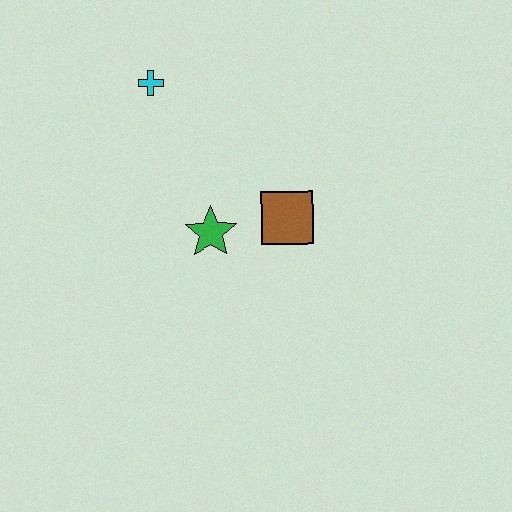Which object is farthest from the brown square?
The cyan cross is farthest from the brown square.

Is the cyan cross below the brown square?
No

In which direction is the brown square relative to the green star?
The brown square is to the right of the green star.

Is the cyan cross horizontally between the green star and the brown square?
No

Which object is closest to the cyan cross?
The green star is closest to the cyan cross.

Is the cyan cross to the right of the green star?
No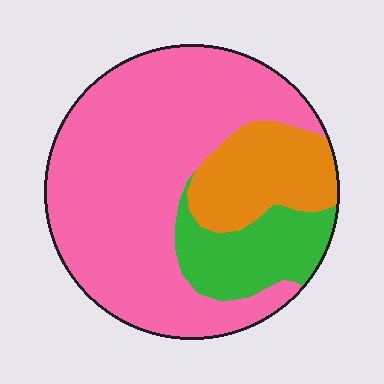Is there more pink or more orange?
Pink.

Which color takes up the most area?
Pink, at roughly 65%.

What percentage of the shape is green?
Green covers 16% of the shape.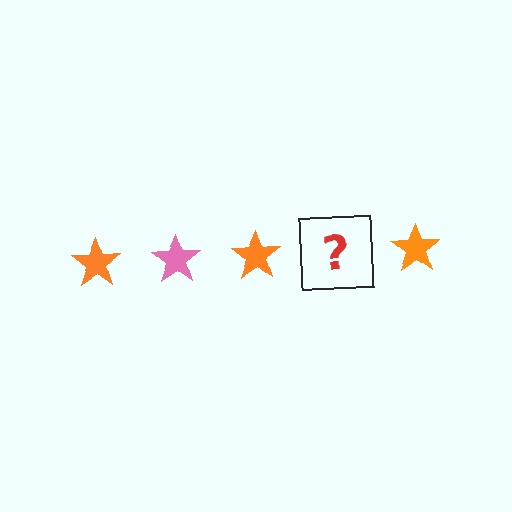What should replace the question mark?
The question mark should be replaced with a pink star.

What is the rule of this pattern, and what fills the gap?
The rule is that the pattern cycles through orange, pink stars. The gap should be filled with a pink star.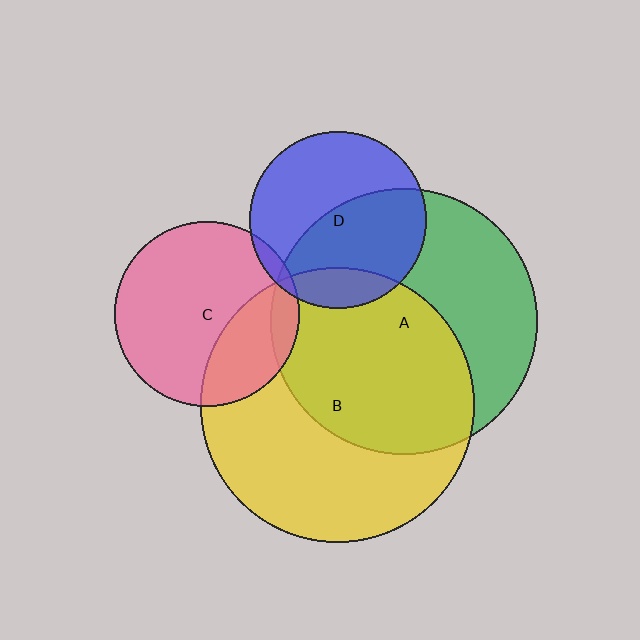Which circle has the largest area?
Circle B (yellow).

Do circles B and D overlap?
Yes.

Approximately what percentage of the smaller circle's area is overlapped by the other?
Approximately 15%.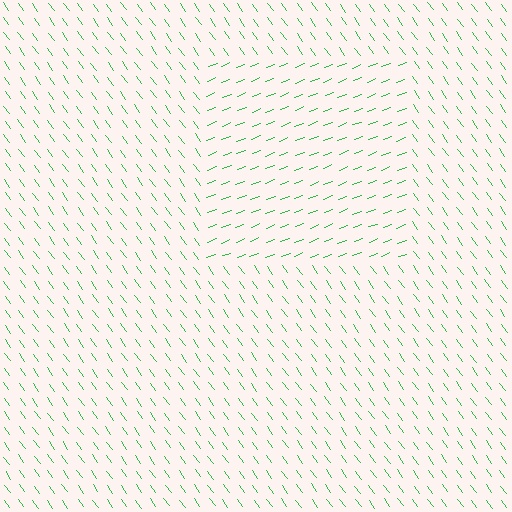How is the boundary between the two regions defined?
The boundary is defined purely by a change in line orientation (approximately 75 degrees difference). All lines are the same color and thickness.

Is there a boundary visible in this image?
Yes, there is a texture boundary formed by a change in line orientation.